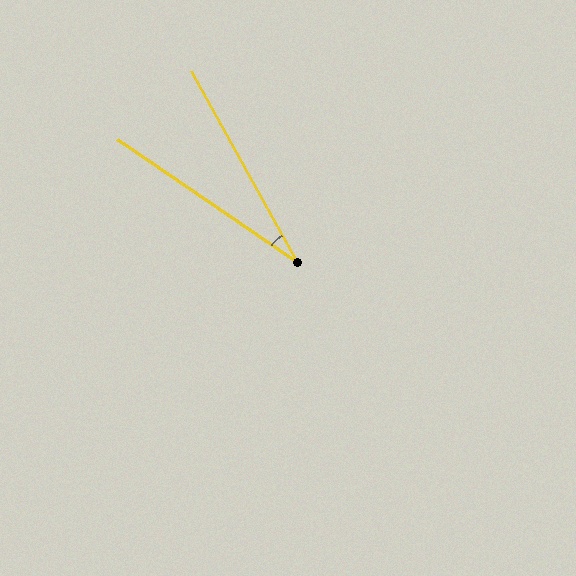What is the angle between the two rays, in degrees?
Approximately 27 degrees.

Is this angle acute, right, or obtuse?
It is acute.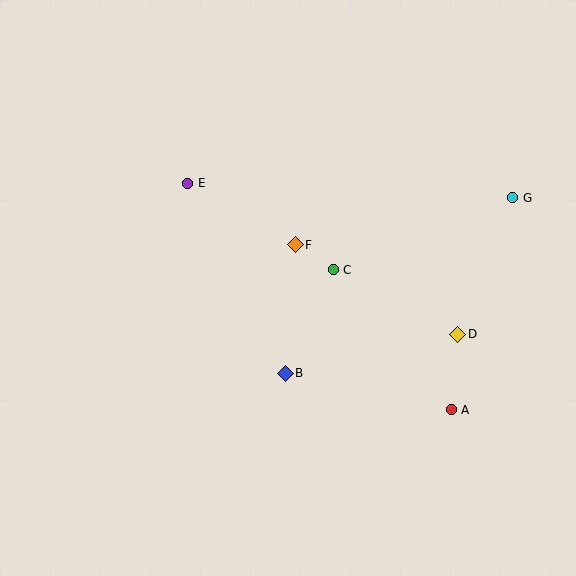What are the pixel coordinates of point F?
Point F is at (295, 245).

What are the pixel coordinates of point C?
Point C is at (333, 270).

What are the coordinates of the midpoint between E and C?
The midpoint between E and C is at (261, 227).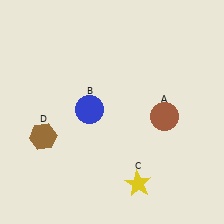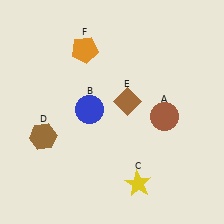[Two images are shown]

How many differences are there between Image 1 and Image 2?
There are 2 differences between the two images.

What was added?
A brown diamond (E), an orange pentagon (F) were added in Image 2.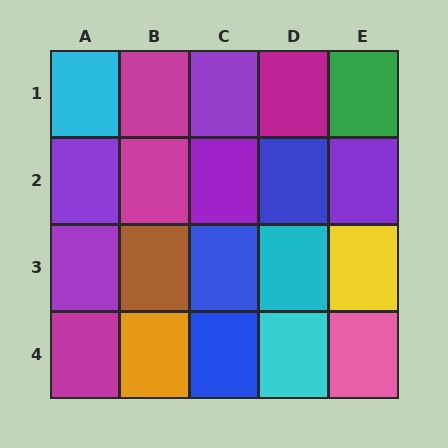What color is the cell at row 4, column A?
Magenta.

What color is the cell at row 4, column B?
Orange.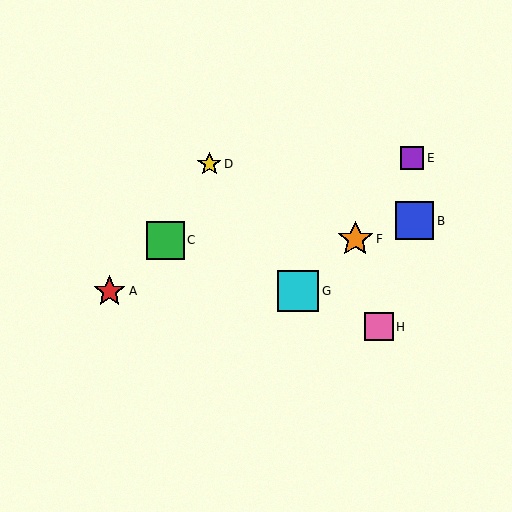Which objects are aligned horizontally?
Objects A, G are aligned horizontally.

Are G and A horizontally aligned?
Yes, both are at y≈291.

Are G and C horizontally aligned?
No, G is at y≈291 and C is at y≈240.